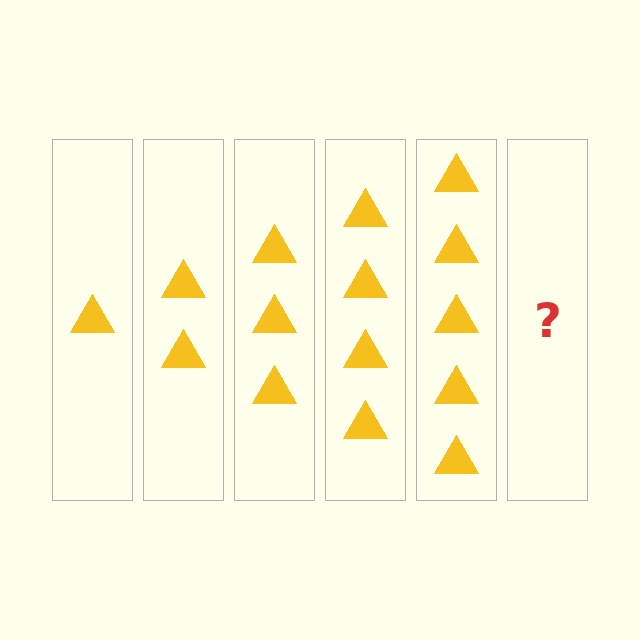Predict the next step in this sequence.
The next step is 6 triangles.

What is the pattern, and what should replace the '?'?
The pattern is that each step adds one more triangle. The '?' should be 6 triangles.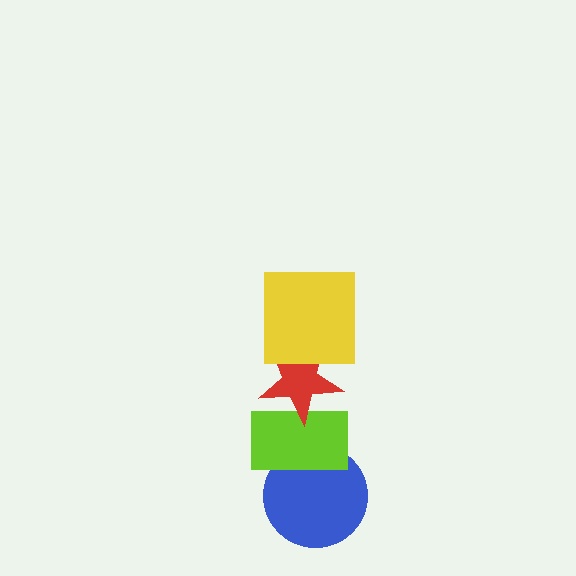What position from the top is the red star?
The red star is 2nd from the top.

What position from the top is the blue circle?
The blue circle is 4th from the top.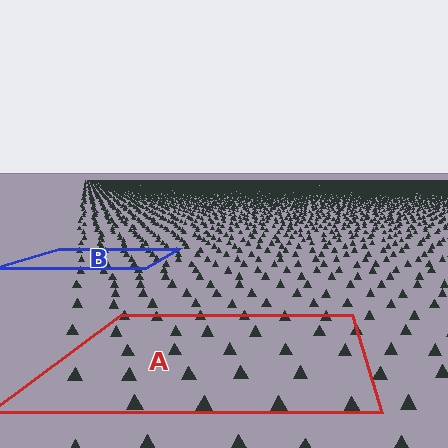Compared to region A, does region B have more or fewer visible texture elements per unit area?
Region B has more texture elements per unit area — they are packed more densely because it is farther away.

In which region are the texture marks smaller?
The texture marks are smaller in region B, because it is farther away.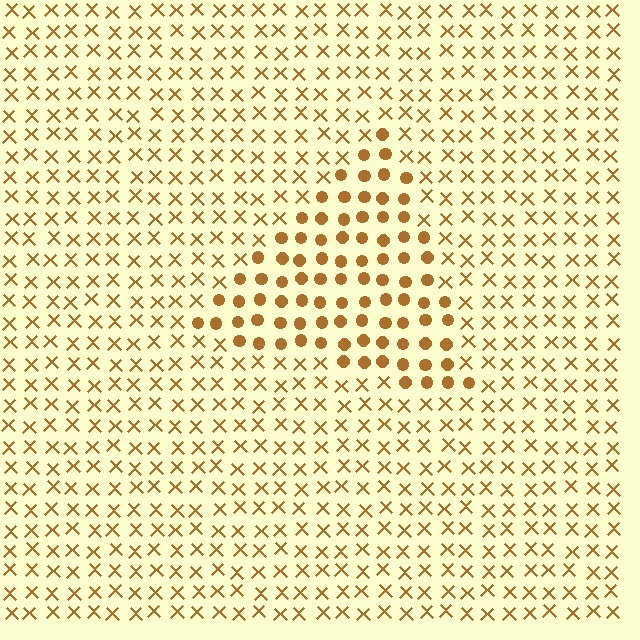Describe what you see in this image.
The image is filled with small brown elements arranged in a uniform grid. A triangle-shaped region contains circles, while the surrounding area contains X marks. The boundary is defined purely by the change in element shape.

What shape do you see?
I see a triangle.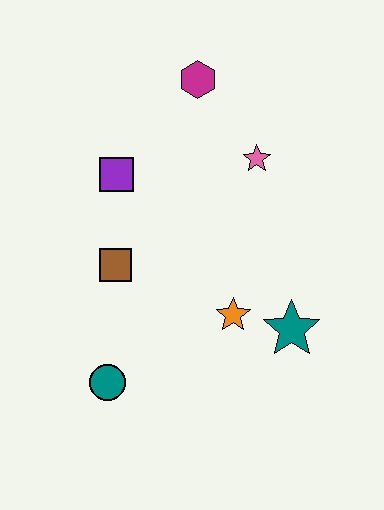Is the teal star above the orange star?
No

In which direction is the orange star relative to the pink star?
The orange star is below the pink star.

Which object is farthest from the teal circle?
The magenta hexagon is farthest from the teal circle.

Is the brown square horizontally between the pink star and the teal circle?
Yes